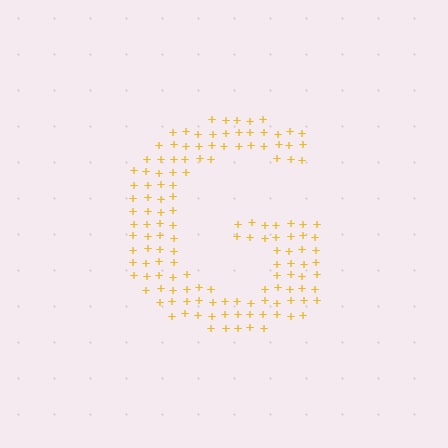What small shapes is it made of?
It is made of small plus signs.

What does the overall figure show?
The overall figure shows the letter G.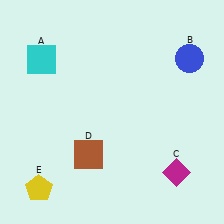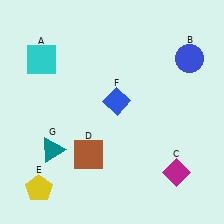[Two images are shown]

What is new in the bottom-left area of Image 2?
A teal triangle (G) was added in the bottom-left area of Image 2.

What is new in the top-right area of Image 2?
A blue diamond (F) was added in the top-right area of Image 2.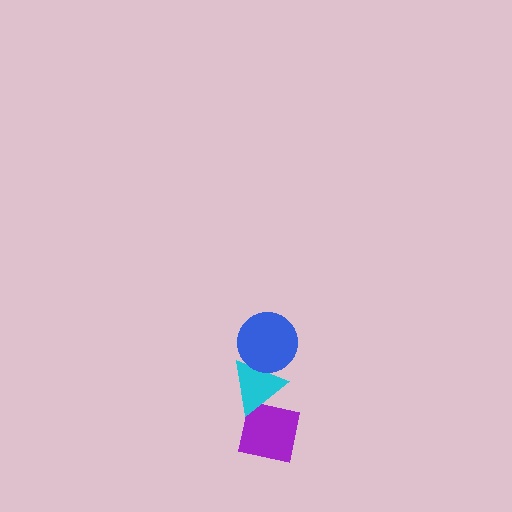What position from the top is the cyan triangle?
The cyan triangle is 2nd from the top.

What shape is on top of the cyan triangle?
The blue circle is on top of the cyan triangle.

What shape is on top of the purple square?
The cyan triangle is on top of the purple square.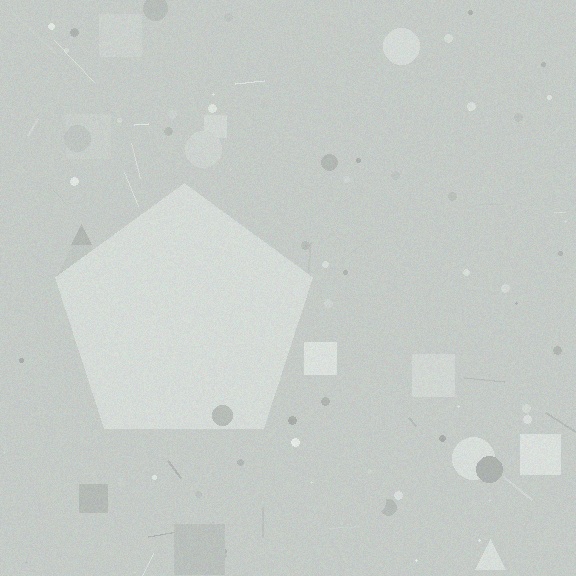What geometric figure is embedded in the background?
A pentagon is embedded in the background.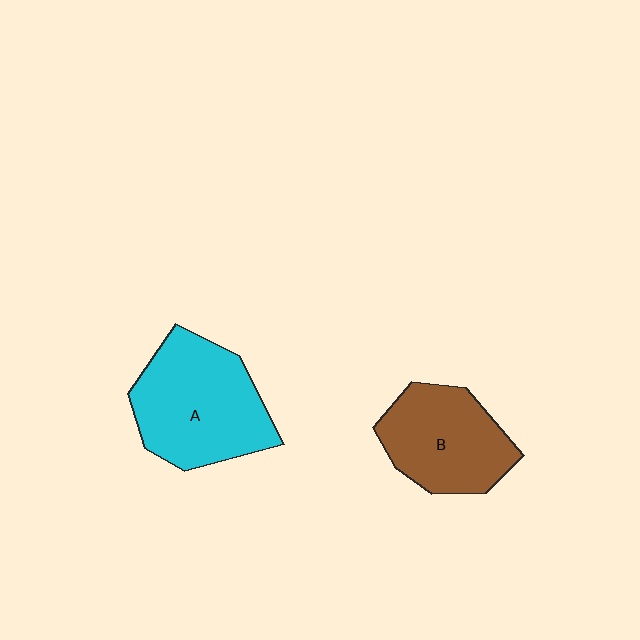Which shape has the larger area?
Shape A (cyan).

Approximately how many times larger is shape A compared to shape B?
Approximately 1.3 times.